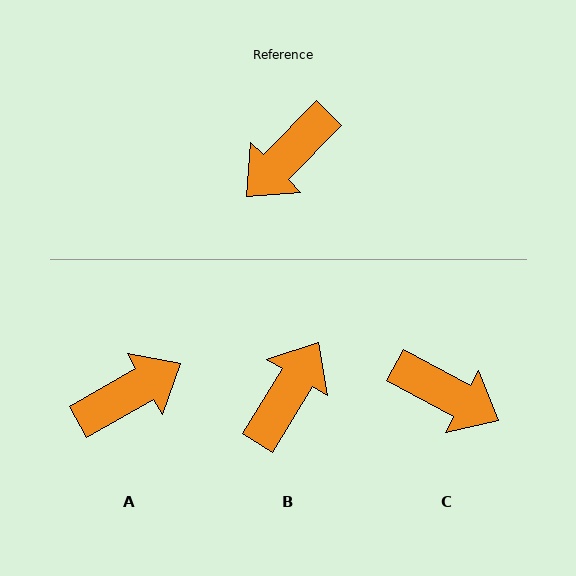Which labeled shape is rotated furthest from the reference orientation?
B, about 167 degrees away.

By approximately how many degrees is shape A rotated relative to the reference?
Approximately 164 degrees counter-clockwise.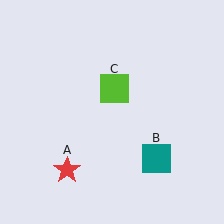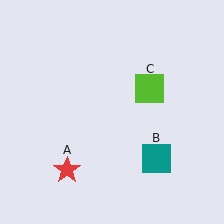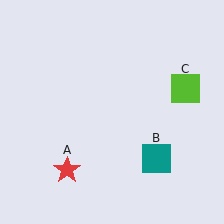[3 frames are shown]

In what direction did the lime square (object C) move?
The lime square (object C) moved right.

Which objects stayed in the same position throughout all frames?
Red star (object A) and teal square (object B) remained stationary.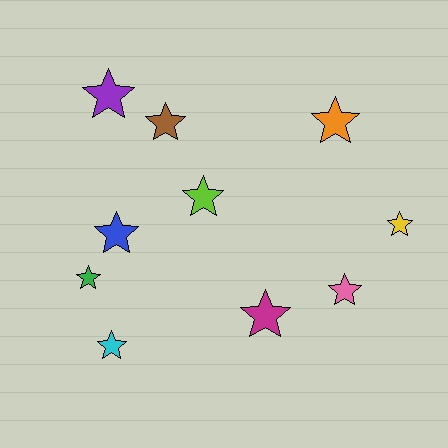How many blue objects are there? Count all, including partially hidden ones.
There is 1 blue object.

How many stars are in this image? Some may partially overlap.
There are 10 stars.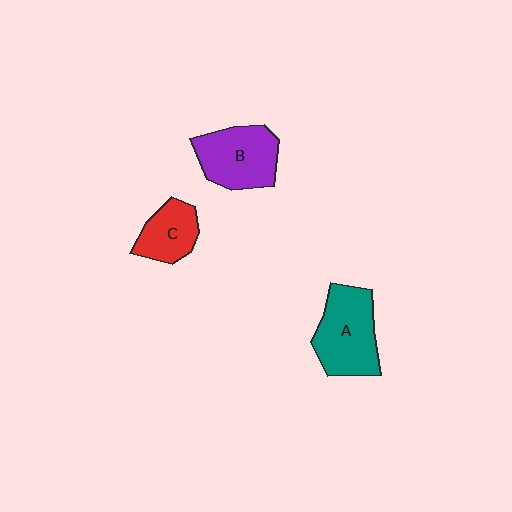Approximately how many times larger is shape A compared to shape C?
Approximately 1.7 times.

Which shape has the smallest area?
Shape C (red).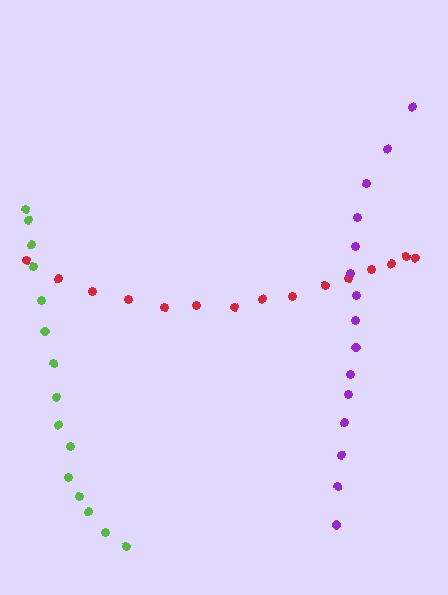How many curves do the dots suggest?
There are 3 distinct paths.